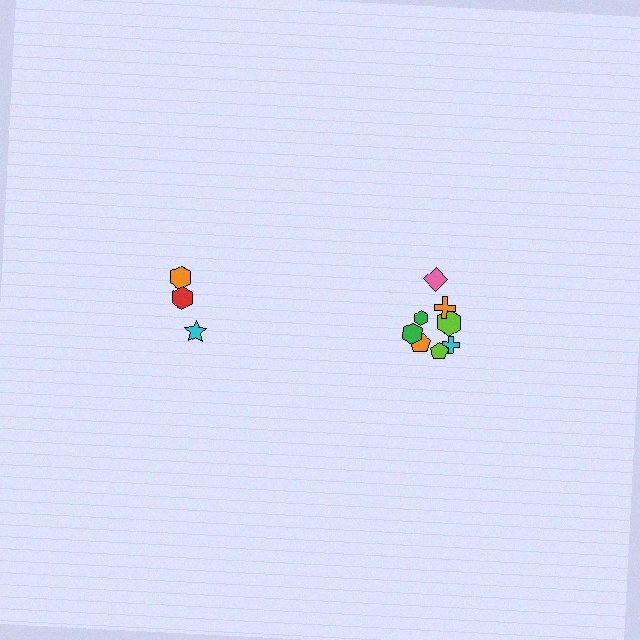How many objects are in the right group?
There are 8 objects.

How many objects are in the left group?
There are 3 objects.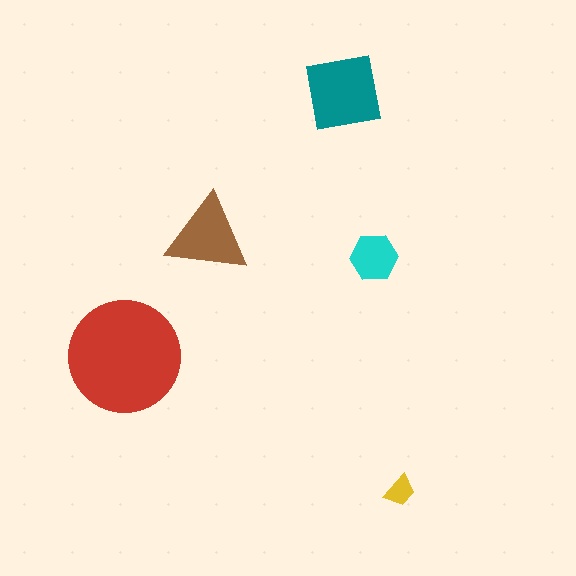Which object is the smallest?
The yellow trapezoid.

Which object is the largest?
The red circle.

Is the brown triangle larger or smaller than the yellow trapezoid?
Larger.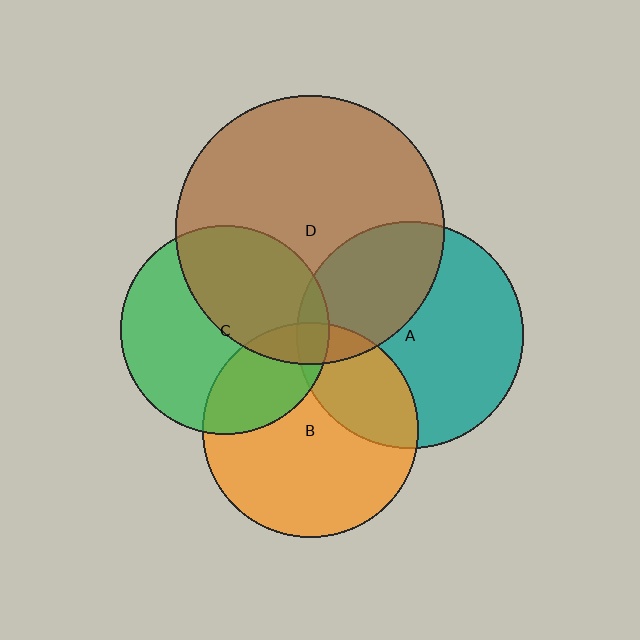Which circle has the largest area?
Circle D (brown).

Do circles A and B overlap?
Yes.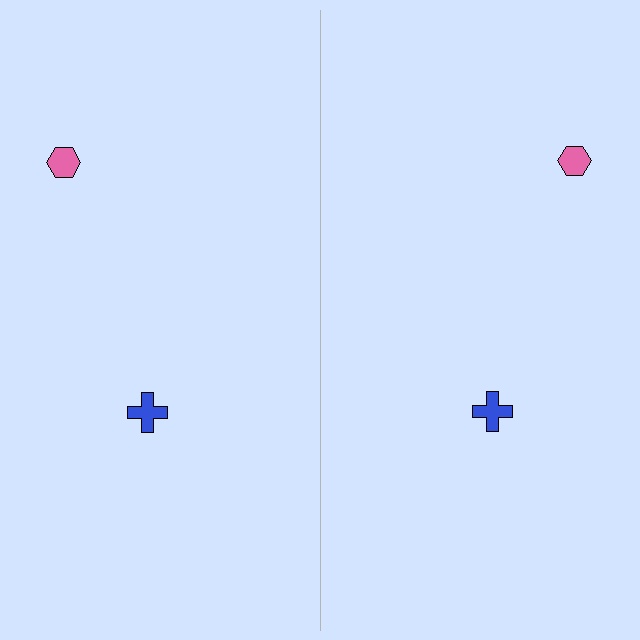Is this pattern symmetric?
Yes, this pattern has bilateral (reflection) symmetry.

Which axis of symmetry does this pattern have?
The pattern has a vertical axis of symmetry running through the center of the image.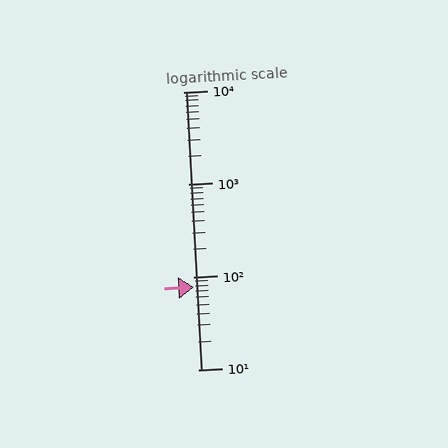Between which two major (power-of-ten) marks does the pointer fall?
The pointer is between 10 and 100.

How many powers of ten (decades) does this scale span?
The scale spans 3 decades, from 10 to 10000.